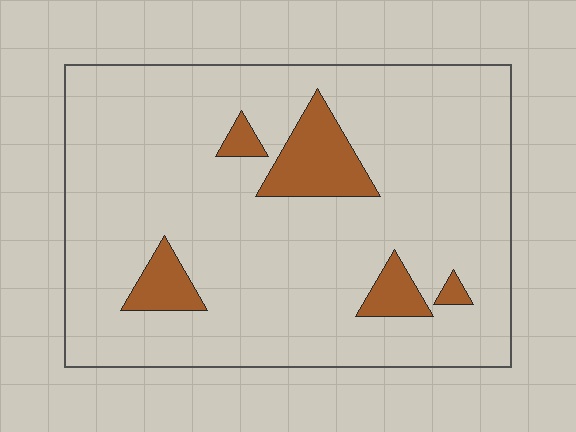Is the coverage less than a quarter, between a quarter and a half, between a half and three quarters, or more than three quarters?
Less than a quarter.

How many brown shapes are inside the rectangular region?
5.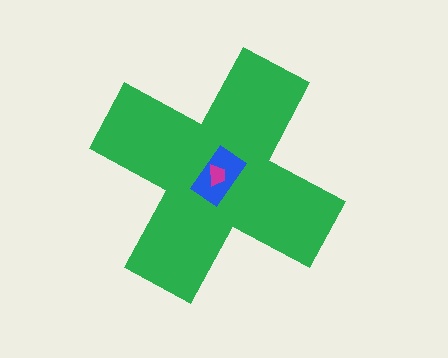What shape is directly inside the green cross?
The blue rectangle.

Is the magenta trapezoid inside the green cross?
Yes.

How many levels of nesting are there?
3.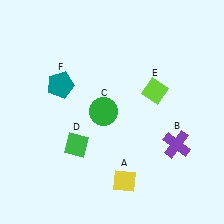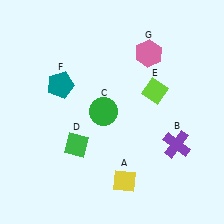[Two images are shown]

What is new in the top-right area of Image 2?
A pink hexagon (G) was added in the top-right area of Image 2.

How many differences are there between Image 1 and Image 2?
There is 1 difference between the two images.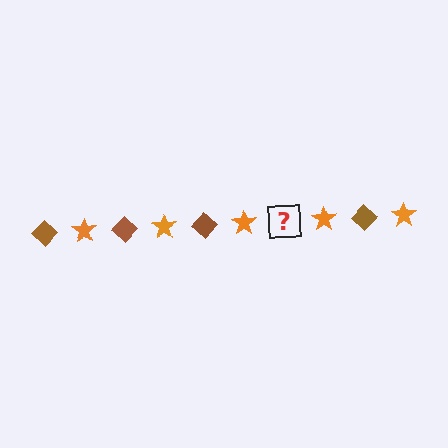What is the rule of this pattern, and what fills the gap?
The rule is that the pattern alternates between brown diamond and orange star. The gap should be filled with a brown diamond.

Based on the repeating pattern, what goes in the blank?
The blank should be a brown diamond.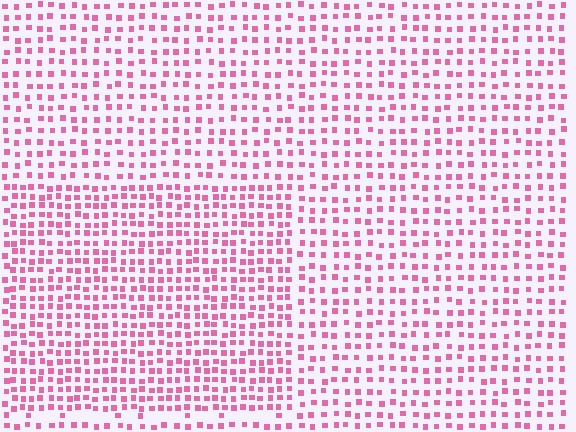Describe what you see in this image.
The image contains small pink elements arranged at two different densities. A rectangle-shaped region is visible where the elements are more densely packed than the surrounding area.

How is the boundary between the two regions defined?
The boundary is defined by a change in element density (approximately 1.5x ratio). All elements are the same color, size, and shape.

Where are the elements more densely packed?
The elements are more densely packed inside the rectangle boundary.